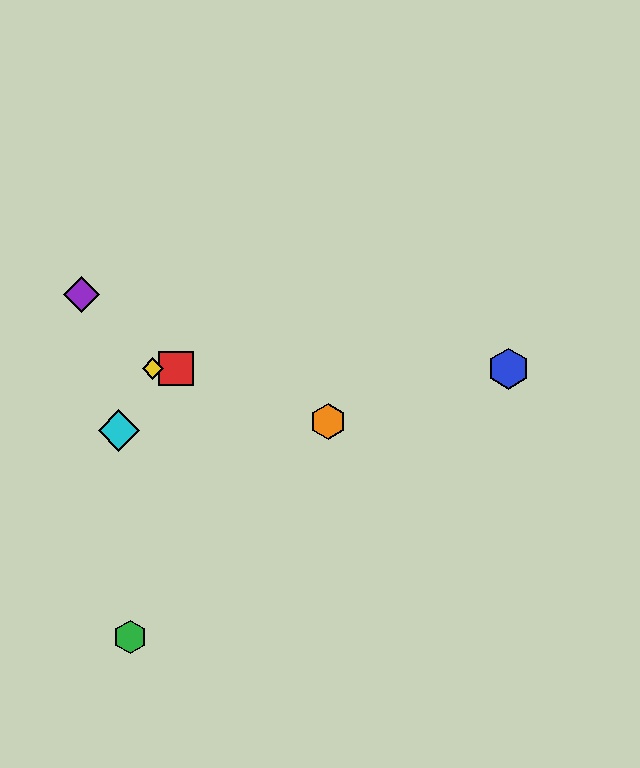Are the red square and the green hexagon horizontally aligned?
No, the red square is at y≈369 and the green hexagon is at y≈637.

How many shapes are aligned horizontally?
3 shapes (the red square, the blue hexagon, the yellow diamond) are aligned horizontally.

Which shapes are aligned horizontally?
The red square, the blue hexagon, the yellow diamond are aligned horizontally.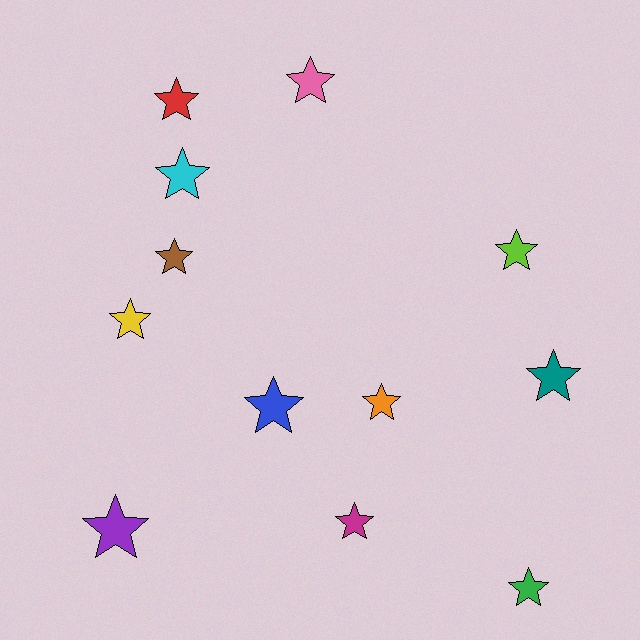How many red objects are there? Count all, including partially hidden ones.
There is 1 red object.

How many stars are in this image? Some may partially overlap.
There are 12 stars.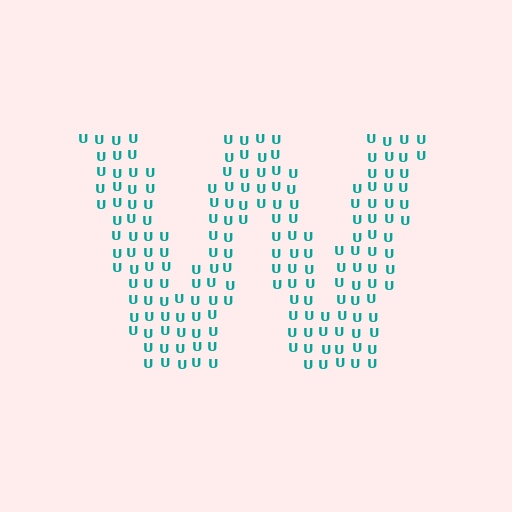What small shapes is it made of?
It is made of small letter U's.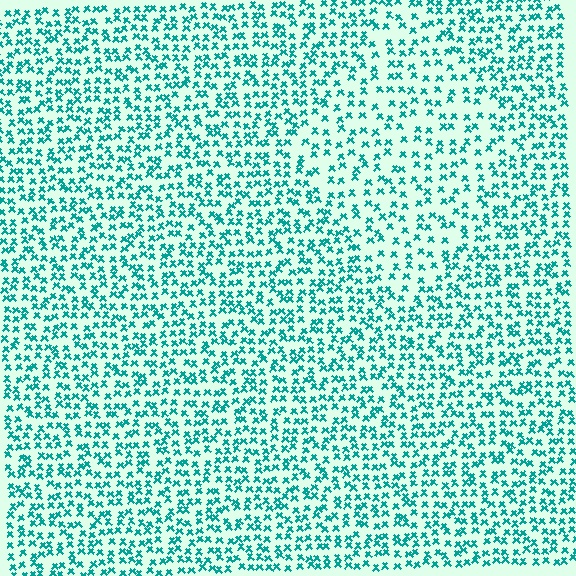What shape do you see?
I see a diamond.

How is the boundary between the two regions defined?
The boundary is defined by a change in element density (approximately 1.6x ratio). All elements are the same color, size, and shape.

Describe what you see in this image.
The image contains small teal elements arranged at two different densities. A diamond-shaped region is visible where the elements are less densely packed than the surrounding area.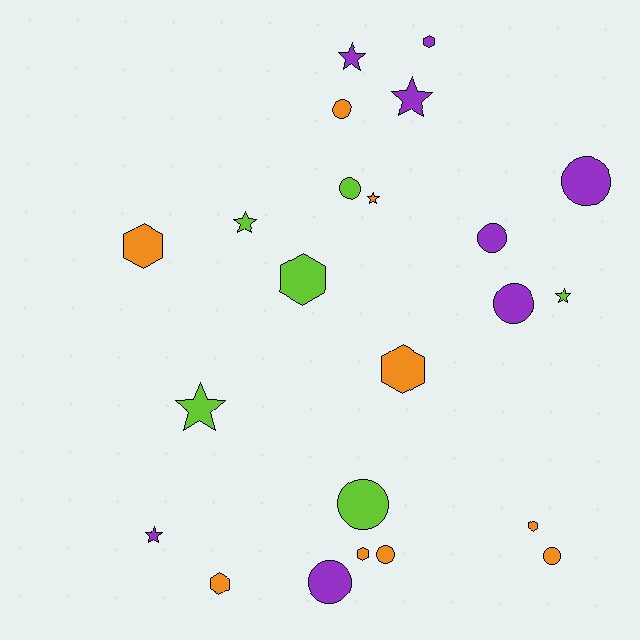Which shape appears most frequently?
Circle, with 9 objects.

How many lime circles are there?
There are 2 lime circles.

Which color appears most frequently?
Orange, with 9 objects.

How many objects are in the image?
There are 23 objects.